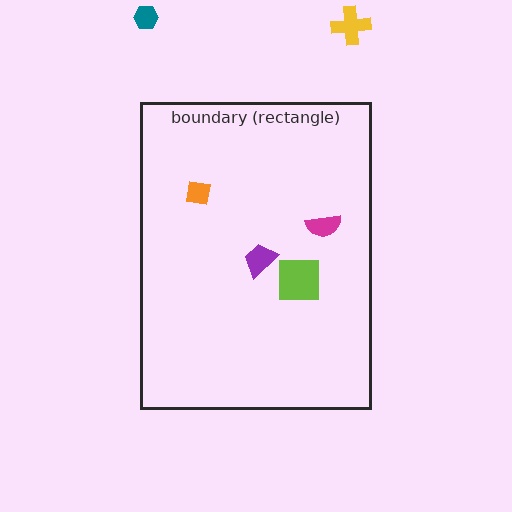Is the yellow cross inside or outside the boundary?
Outside.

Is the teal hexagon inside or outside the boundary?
Outside.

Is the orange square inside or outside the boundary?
Inside.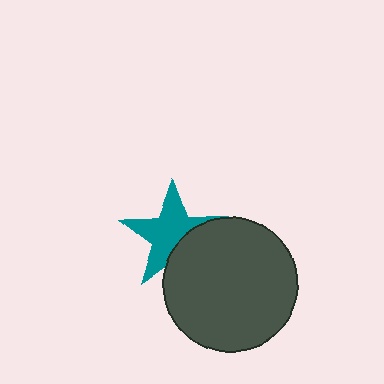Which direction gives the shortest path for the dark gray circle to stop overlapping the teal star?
Moving toward the lower-right gives the shortest separation.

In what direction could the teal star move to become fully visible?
The teal star could move toward the upper-left. That would shift it out from behind the dark gray circle entirely.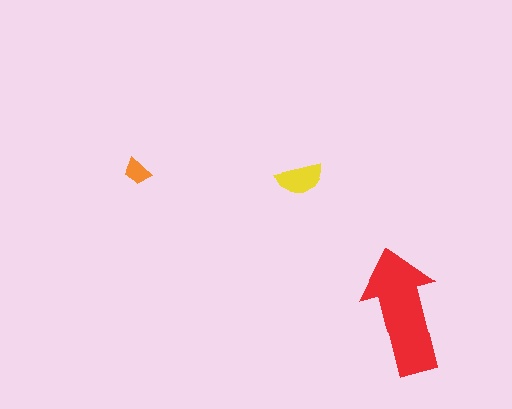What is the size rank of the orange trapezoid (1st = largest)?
3rd.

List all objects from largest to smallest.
The red arrow, the yellow semicircle, the orange trapezoid.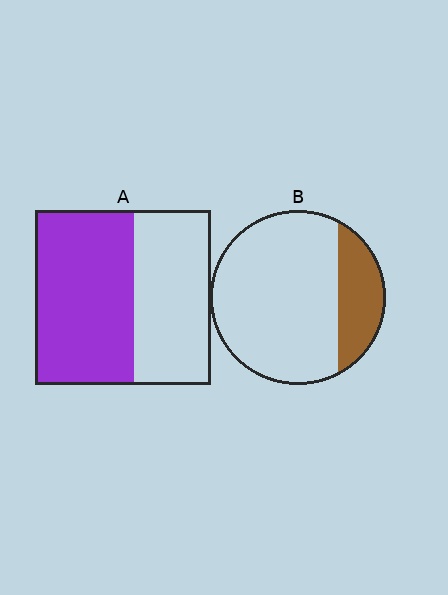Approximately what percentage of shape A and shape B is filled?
A is approximately 55% and B is approximately 20%.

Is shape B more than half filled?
No.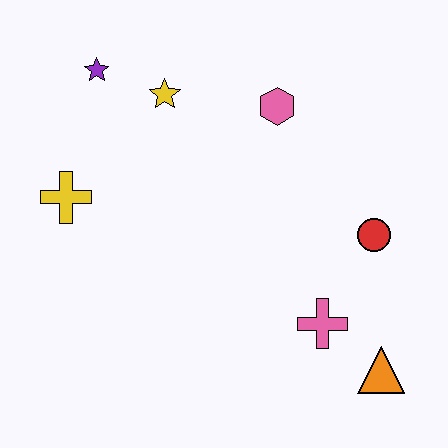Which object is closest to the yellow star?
The purple star is closest to the yellow star.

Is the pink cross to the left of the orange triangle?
Yes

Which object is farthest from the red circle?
The purple star is farthest from the red circle.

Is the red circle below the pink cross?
No